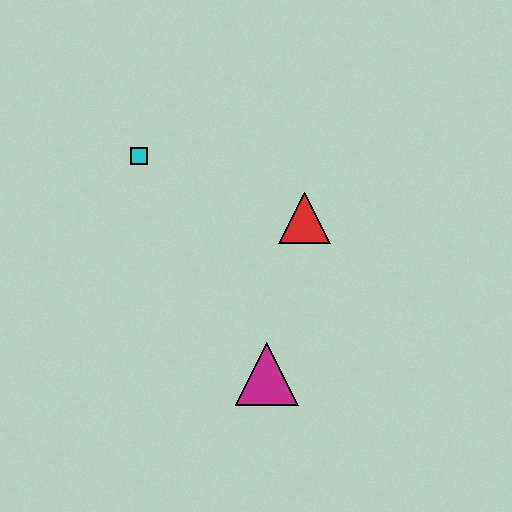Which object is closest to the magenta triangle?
The red triangle is closest to the magenta triangle.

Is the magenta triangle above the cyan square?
No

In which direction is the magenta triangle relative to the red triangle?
The magenta triangle is below the red triangle.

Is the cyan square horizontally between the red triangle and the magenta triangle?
No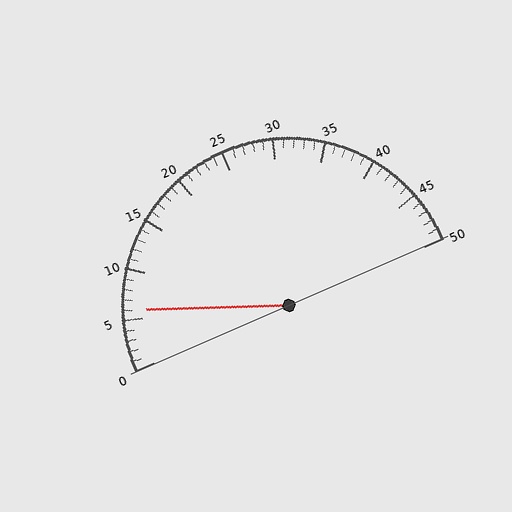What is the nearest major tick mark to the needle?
The nearest major tick mark is 5.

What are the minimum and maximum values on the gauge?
The gauge ranges from 0 to 50.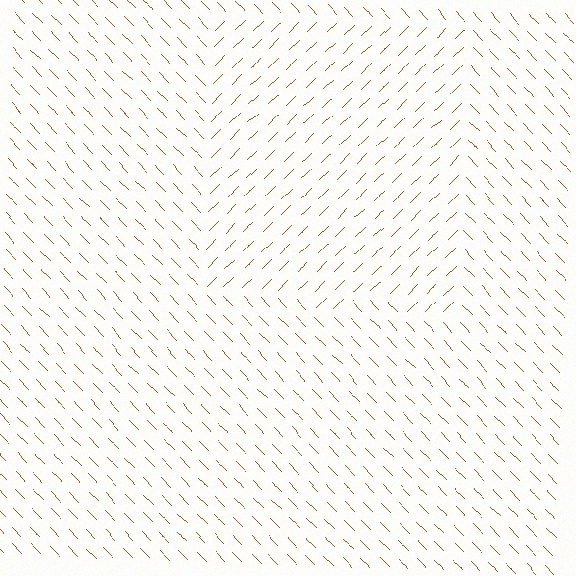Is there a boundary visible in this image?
Yes, there is a texture boundary formed by a change in line orientation.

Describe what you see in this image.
The image is filled with small brown line segments. A rectangle region in the image has lines oriented differently from the surrounding lines, creating a visible texture boundary.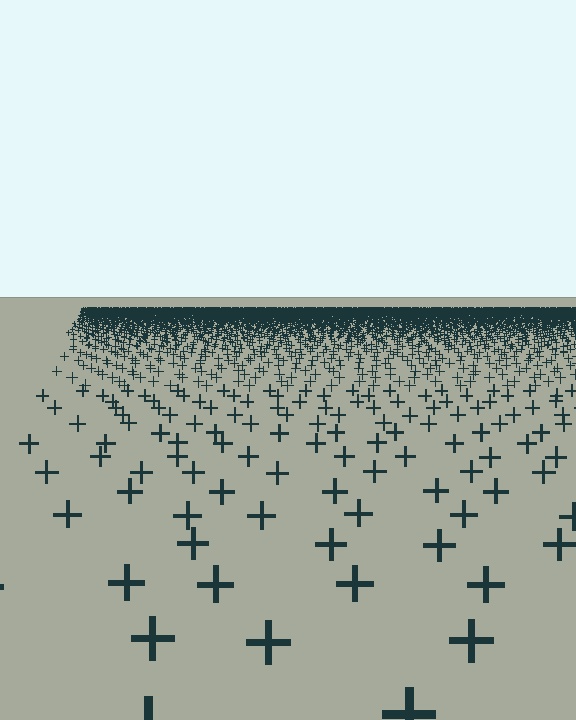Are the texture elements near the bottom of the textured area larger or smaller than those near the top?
Larger. Near the bottom, elements are closer to the viewer and appear at a bigger on-screen size.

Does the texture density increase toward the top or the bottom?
Density increases toward the top.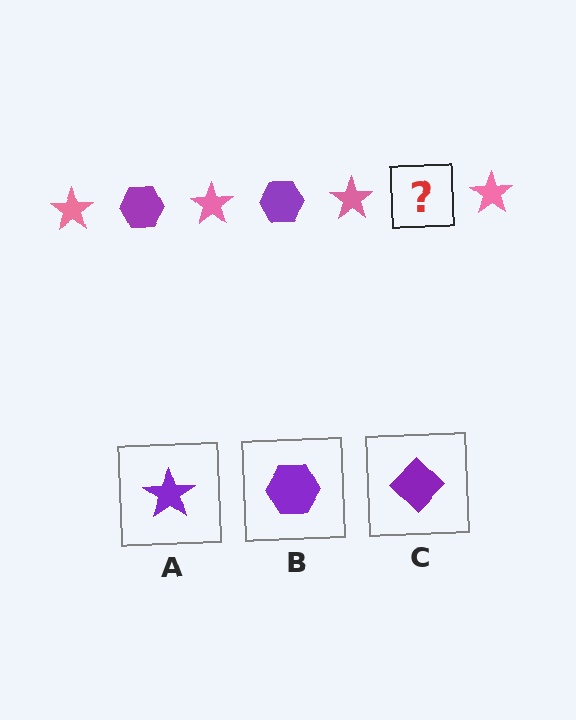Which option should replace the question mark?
Option B.